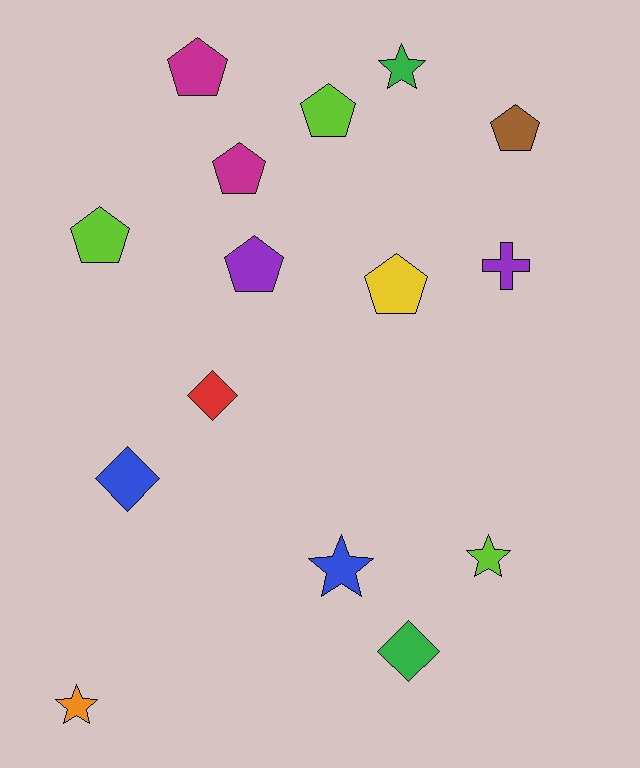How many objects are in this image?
There are 15 objects.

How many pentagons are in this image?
There are 7 pentagons.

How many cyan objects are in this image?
There are no cyan objects.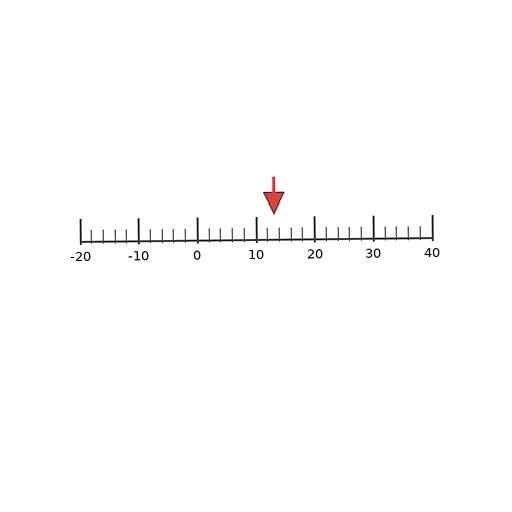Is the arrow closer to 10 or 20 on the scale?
The arrow is closer to 10.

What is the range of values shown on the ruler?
The ruler shows values from -20 to 40.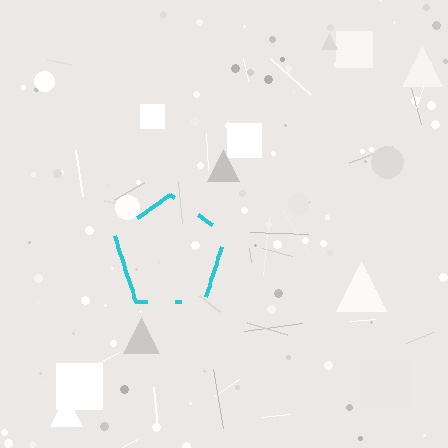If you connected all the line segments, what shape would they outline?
They would outline a pentagon.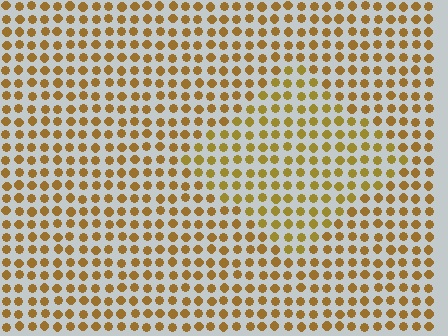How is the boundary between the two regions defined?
The boundary is defined purely by a slight shift in hue (about 14 degrees). Spacing, size, and orientation are identical on both sides.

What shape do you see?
I see a diamond.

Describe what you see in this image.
The image is filled with small brown elements in a uniform arrangement. A diamond-shaped region is visible where the elements are tinted to a slightly different hue, forming a subtle color boundary.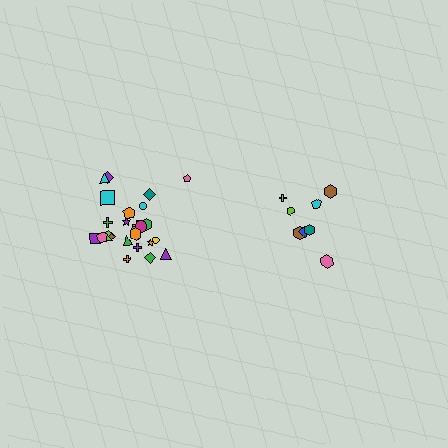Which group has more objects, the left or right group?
The left group.